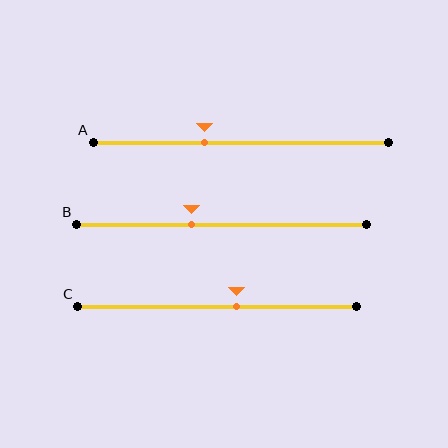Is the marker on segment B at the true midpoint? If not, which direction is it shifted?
No, the marker on segment B is shifted to the left by about 10% of the segment length.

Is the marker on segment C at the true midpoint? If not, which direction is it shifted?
No, the marker on segment C is shifted to the right by about 7% of the segment length.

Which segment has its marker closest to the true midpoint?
Segment C has its marker closest to the true midpoint.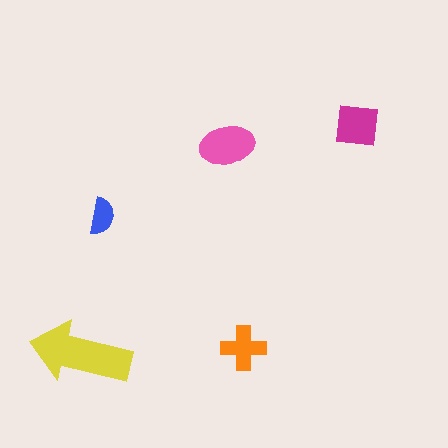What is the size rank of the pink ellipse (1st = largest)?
2nd.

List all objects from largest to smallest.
The yellow arrow, the pink ellipse, the magenta square, the orange cross, the blue semicircle.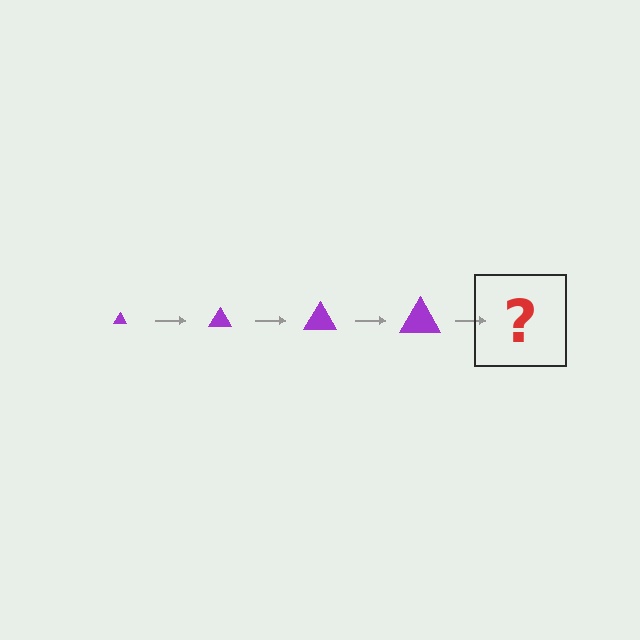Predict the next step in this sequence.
The next step is a purple triangle, larger than the previous one.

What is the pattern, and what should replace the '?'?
The pattern is that the triangle gets progressively larger each step. The '?' should be a purple triangle, larger than the previous one.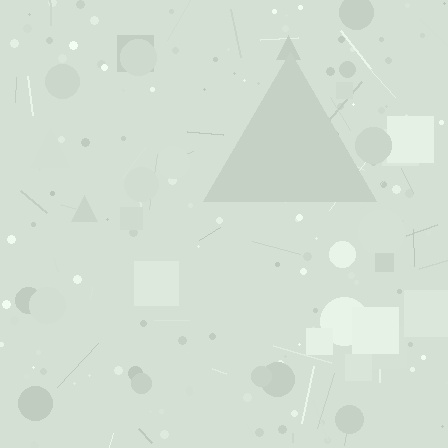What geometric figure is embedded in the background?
A triangle is embedded in the background.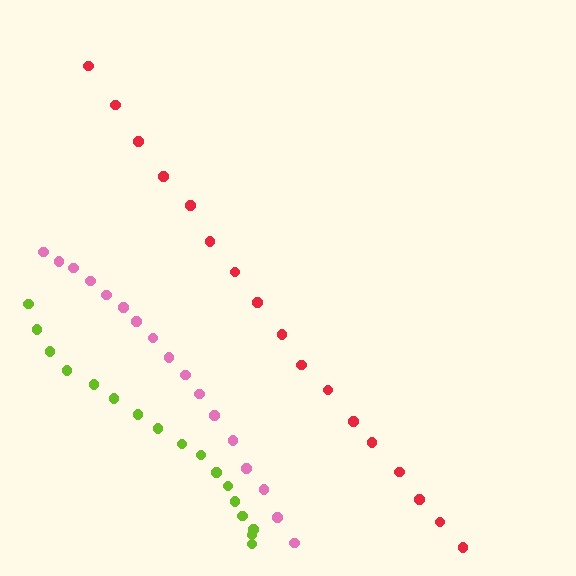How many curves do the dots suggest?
There are 3 distinct paths.